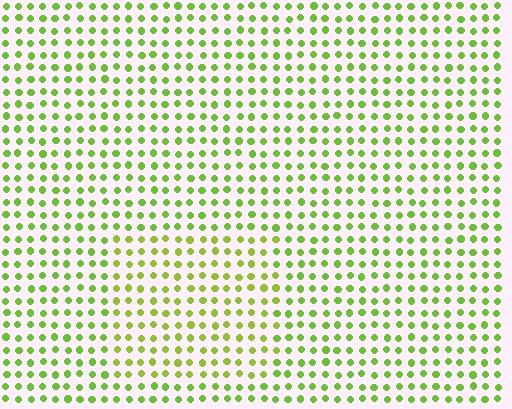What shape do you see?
I see a rectangle.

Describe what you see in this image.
The image is filled with small lime elements in a uniform arrangement. A rectangle-shaped region is visible where the elements are tinted to a slightly different hue, forming a subtle color boundary.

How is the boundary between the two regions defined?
The boundary is defined purely by a slight shift in hue (about 16 degrees). Spacing, size, and orientation are identical on both sides.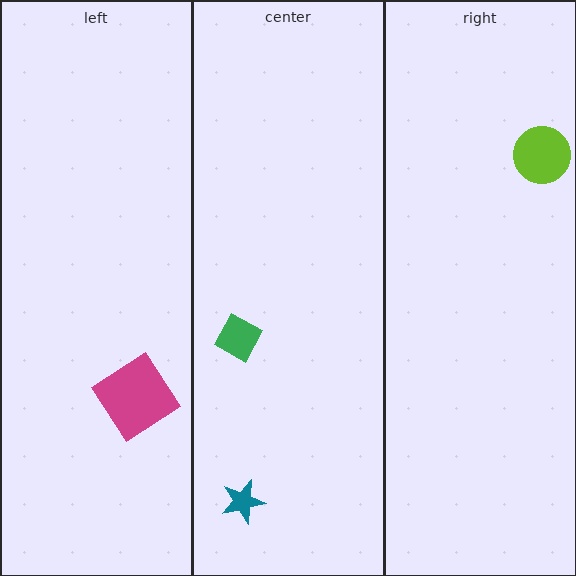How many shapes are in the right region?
1.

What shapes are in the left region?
The magenta diamond.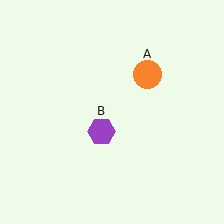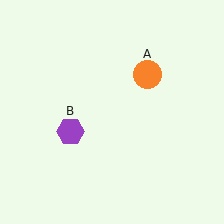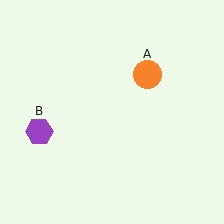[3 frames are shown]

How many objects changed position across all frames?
1 object changed position: purple hexagon (object B).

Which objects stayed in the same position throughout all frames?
Orange circle (object A) remained stationary.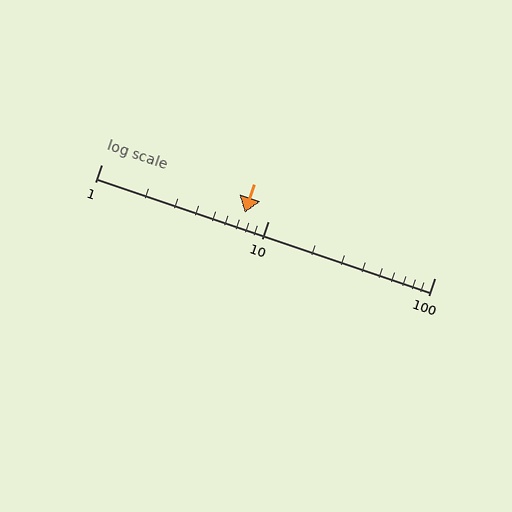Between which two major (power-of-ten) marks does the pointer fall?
The pointer is between 1 and 10.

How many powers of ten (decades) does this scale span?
The scale spans 2 decades, from 1 to 100.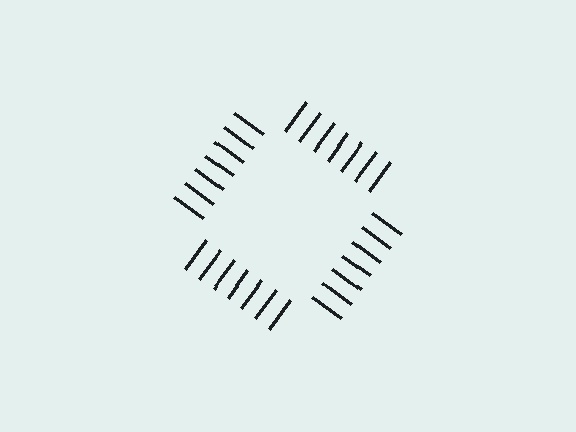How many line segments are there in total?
28 — 7 along each of the 4 edges.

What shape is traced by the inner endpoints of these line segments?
An illusory square — the line segments terminate on its edges but no continuous stroke is drawn.